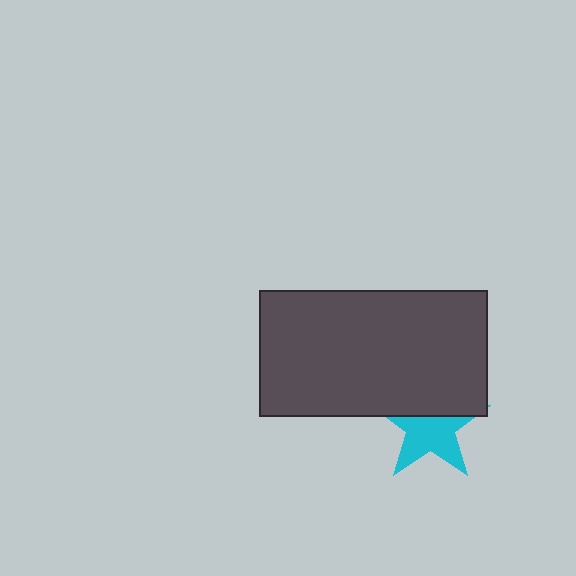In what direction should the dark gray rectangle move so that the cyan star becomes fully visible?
The dark gray rectangle should move up. That is the shortest direction to clear the overlap and leave the cyan star fully visible.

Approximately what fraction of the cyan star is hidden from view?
Roughly 41% of the cyan star is hidden behind the dark gray rectangle.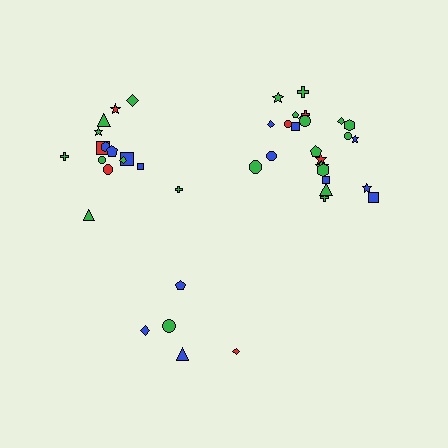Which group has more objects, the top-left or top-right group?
The top-right group.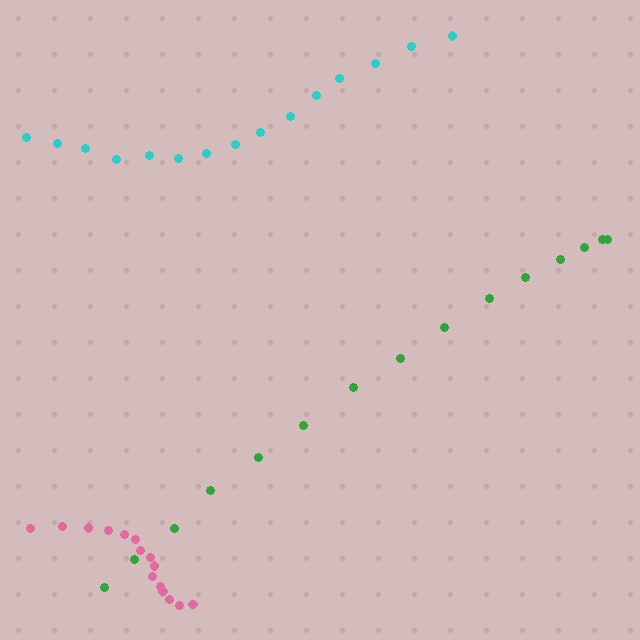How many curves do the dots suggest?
There are 3 distinct paths.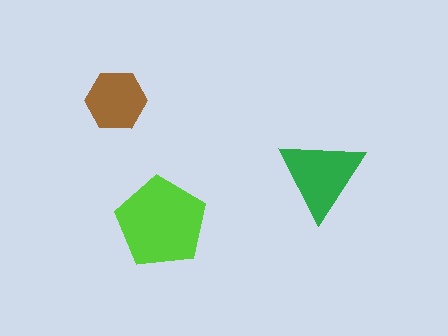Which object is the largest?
The lime pentagon.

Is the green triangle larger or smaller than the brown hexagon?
Larger.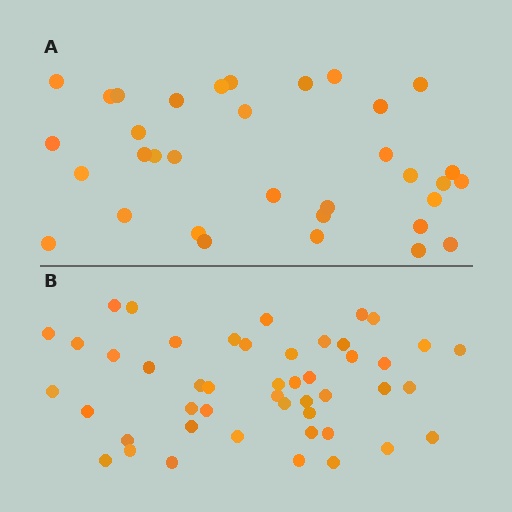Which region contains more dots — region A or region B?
Region B (the bottom region) has more dots.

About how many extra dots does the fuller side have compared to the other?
Region B has approximately 15 more dots than region A.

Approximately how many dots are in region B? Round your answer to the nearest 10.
About 50 dots. (The exact count is 47, which rounds to 50.)